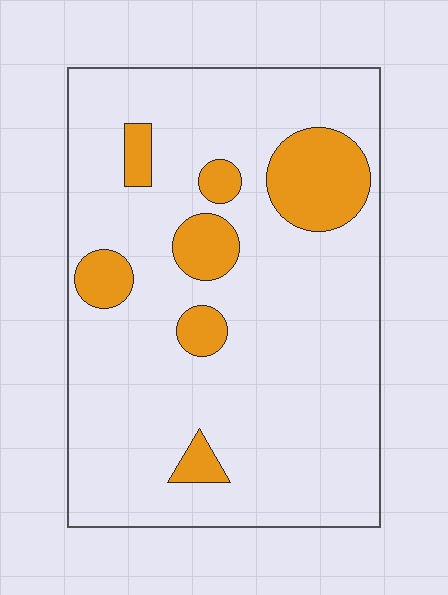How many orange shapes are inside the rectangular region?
7.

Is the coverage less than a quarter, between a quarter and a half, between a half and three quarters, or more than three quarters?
Less than a quarter.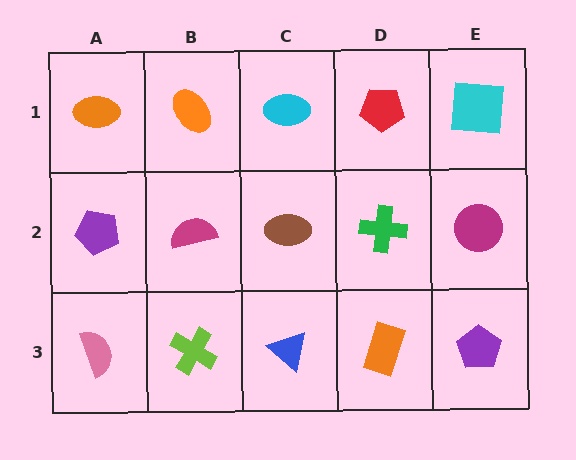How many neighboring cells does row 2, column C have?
4.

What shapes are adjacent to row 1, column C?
A brown ellipse (row 2, column C), an orange ellipse (row 1, column B), a red pentagon (row 1, column D).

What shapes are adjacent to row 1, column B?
A magenta semicircle (row 2, column B), an orange ellipse (row 1, column A), a cyan ellipse (row 1, column C).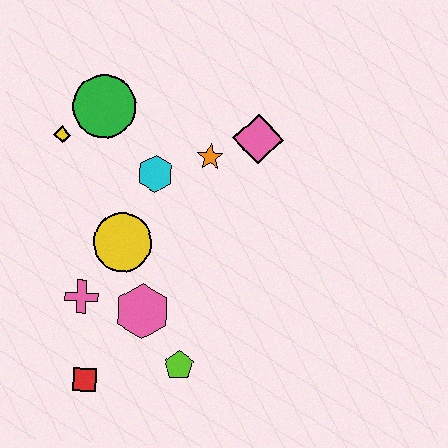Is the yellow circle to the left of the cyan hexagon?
Yes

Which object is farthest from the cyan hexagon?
The red square is farthest from the cyan hexagon.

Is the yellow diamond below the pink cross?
No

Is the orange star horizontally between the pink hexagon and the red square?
No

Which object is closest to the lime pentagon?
The pink hexagon is closest to the lime pentagon.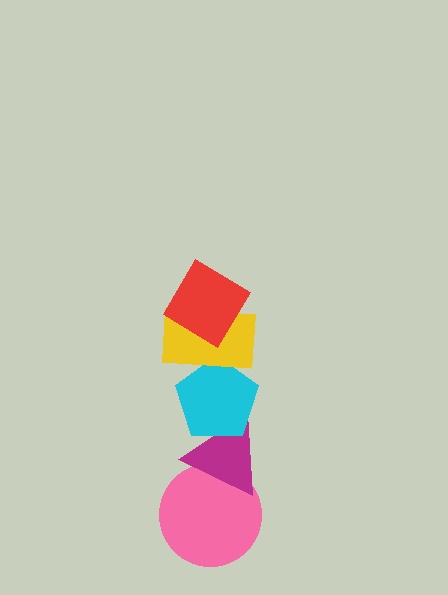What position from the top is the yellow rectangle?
The yellow rectangle is 2nd from the top.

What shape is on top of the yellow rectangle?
The red diamond is on top of the yellow rectangle.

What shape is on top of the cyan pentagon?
The yellow rectangle is on top of the cyan pentagon.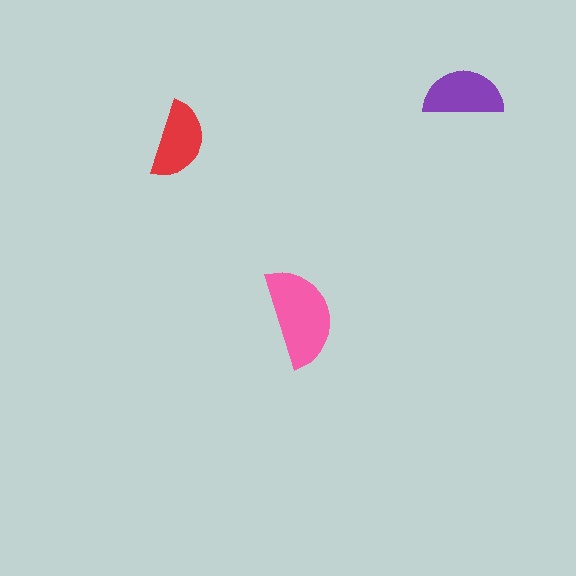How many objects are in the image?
There are 3 objects in the image.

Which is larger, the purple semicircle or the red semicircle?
The purple one.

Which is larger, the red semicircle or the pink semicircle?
The pink one.